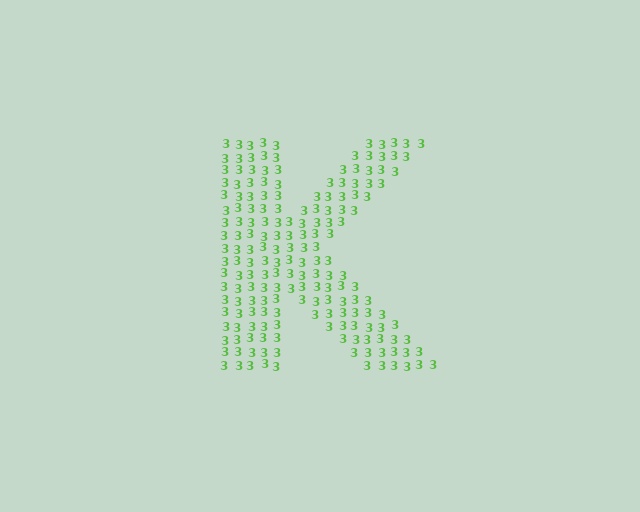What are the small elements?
The small elements are digit 3's.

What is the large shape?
The large shape is the letter K.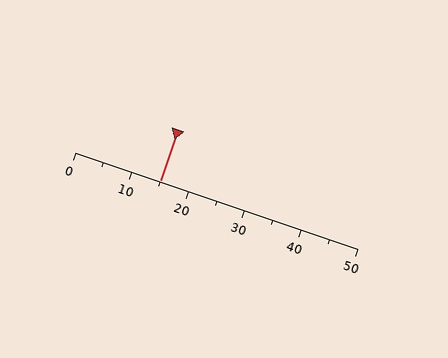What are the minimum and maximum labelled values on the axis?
The axis runs from 0 to 50.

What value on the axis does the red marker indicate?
The marker indicates approximately 15.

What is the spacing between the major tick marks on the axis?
The major ticks are spaced 10 apart.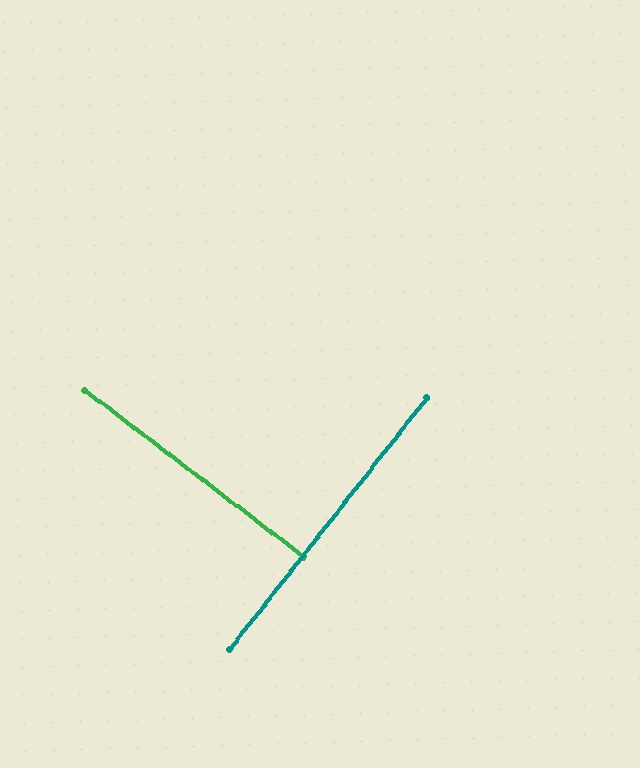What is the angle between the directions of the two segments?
Approximately 89 degrees.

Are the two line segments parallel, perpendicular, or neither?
Perpendicular — they meet at approximately 89°.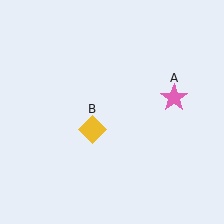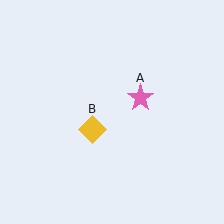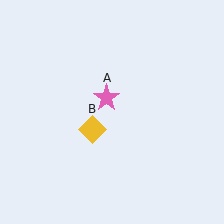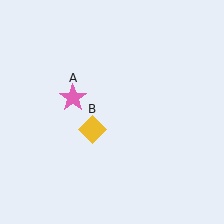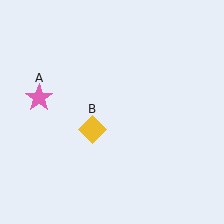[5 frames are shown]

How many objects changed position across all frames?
1 object changed position: pink star (object A).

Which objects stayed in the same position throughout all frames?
Yellow diamond (object B) remained stationary.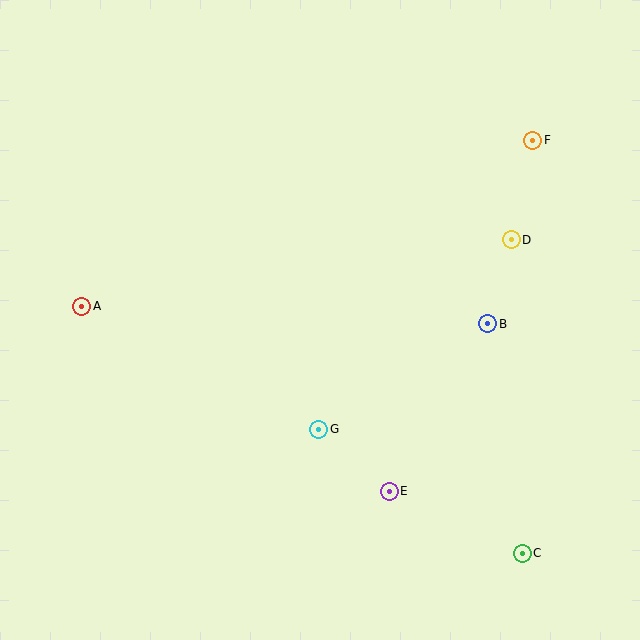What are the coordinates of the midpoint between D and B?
The midpoint between D and B is at (499, 282).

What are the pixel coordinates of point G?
Point G is at (319, 429).